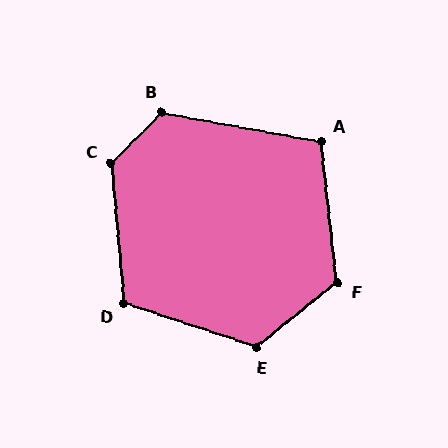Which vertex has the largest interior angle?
C, at approximately 130 degrees.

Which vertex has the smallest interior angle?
A, at approximately 107 degrees.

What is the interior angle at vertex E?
Approximately 123 degrees (obtuse).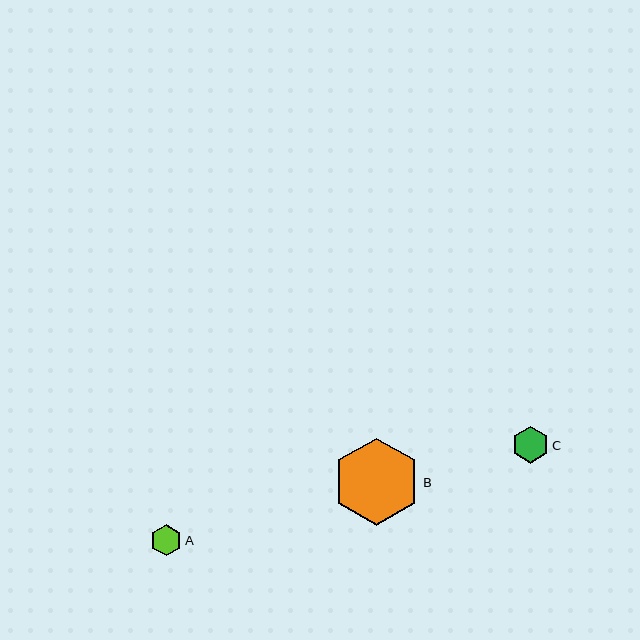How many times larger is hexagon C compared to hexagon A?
Hexagon C is approximately 1.2 times the size of hexagon A.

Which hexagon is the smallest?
Hexagon A is the smallest with a size of approximately 31 pixels.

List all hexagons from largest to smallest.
From largest to smallest: B, C, A.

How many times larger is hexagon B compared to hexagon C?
Hexagon B is approximately 2.4 times the size of hexagon C.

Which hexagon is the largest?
Hexagon B is the largest with a size of approximately 87 pixels.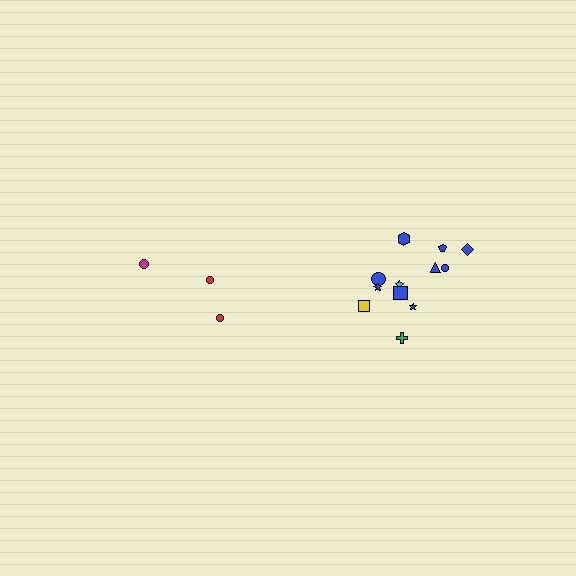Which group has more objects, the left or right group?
The right group.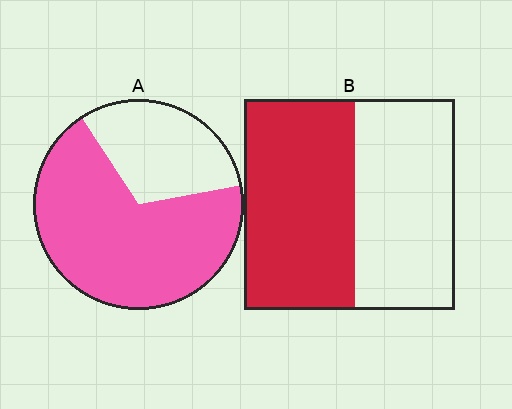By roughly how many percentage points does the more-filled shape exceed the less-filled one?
By roughly 15 percentage points (A over B).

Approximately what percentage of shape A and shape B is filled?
A is approximately 70% and B is approximately 55%.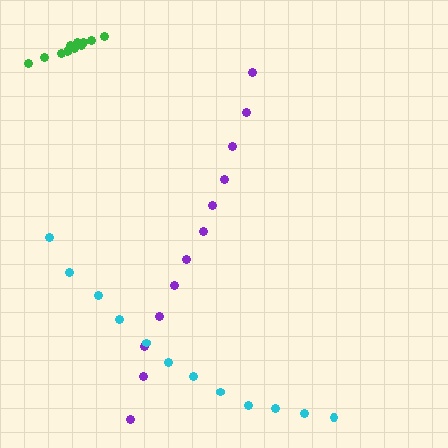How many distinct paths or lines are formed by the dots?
There are 3 distinct paths.